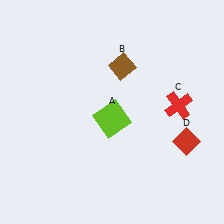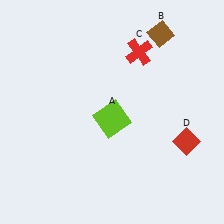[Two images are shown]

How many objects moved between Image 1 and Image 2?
2 objects moved between the two images.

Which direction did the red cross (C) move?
The red cross (C) moved up.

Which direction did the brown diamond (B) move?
The brown diamond (B) moved right.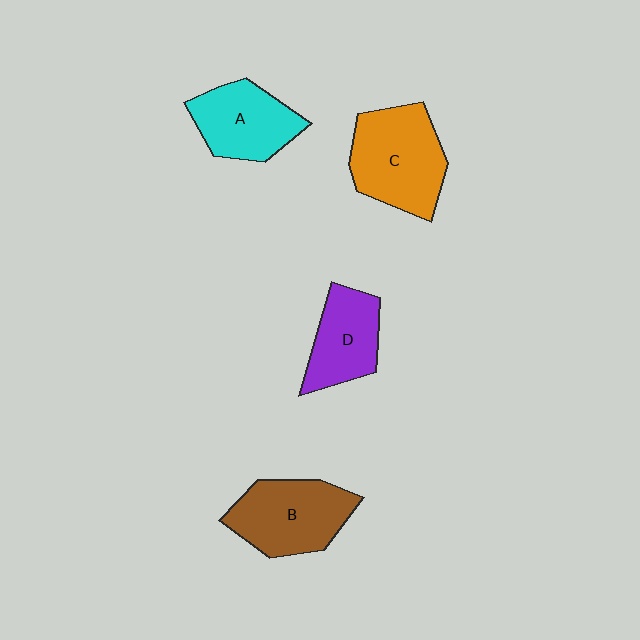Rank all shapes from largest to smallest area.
From largest to smallest: C (orange), B (brown), A (cyan), D (purple).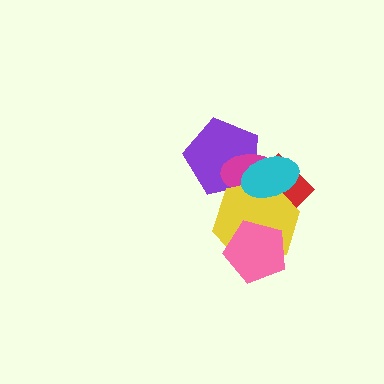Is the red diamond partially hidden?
Yes, it is partially covered by another shape.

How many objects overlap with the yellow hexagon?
5 objects overlap with the yellow hexagon.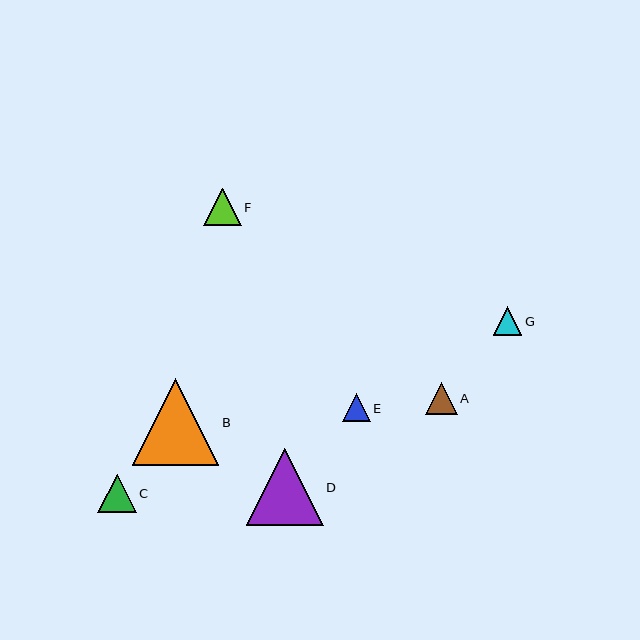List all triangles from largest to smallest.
From largest to smallest: B, D, C, F, A, G, E.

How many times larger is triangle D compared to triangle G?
Triangle D is approximately 2.7 times the size of triangle G.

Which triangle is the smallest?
Triangle E is the smallest with a size of approximately 28 pixels.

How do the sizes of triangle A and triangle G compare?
Triangle A and triangle G are approximately the same size.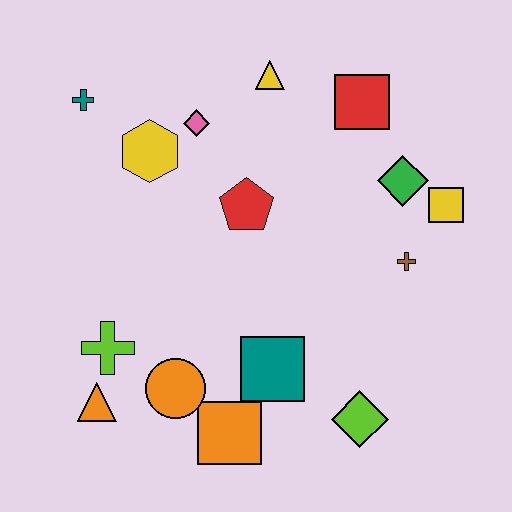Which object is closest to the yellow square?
The green diamond is closest to the yellow square.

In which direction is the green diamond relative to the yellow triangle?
The green diamond is to the right of the yellow triangle.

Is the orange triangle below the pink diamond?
Yes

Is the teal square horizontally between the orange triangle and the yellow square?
Yes